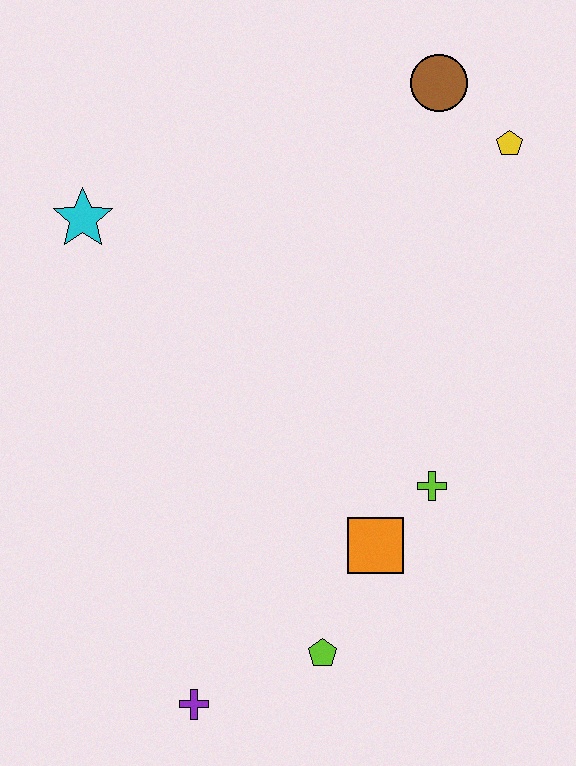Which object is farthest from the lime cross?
The cyan star is farthest from the lime cross.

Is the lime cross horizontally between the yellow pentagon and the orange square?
Yes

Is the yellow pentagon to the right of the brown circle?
Yes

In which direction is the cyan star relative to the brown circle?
The cyan star is to the left of the brown circle.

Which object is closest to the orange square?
The lime cross is closest to the orange square.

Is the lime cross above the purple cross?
Yes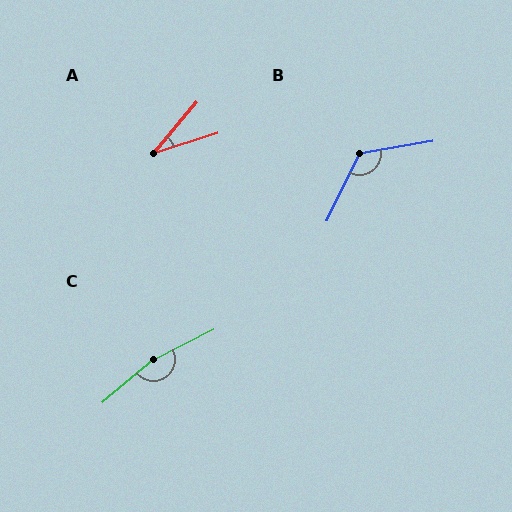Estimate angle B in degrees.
Approximately 125 degrees.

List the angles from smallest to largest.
A (32°), B (125°), C (167°).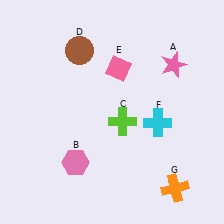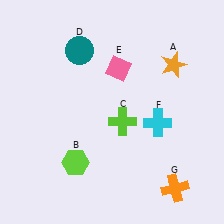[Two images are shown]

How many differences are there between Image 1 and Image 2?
There are 3 differences between the two images.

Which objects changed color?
A changed from pink to orange. B changed from pink to lime. D changed from brown to teal.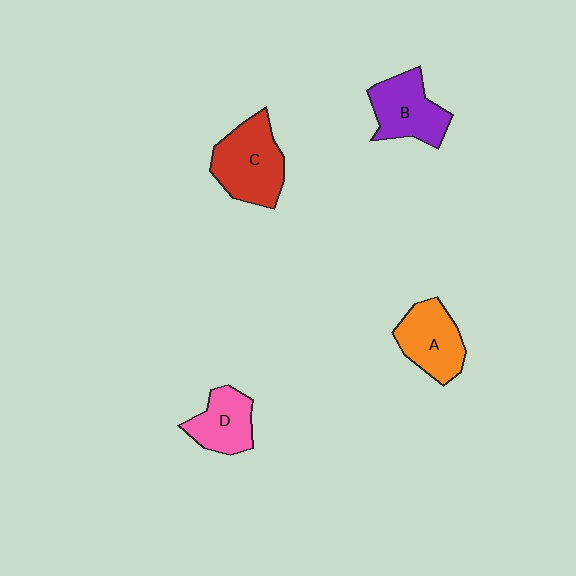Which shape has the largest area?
Shape C (red).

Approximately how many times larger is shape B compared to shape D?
Approximately 1.2 times.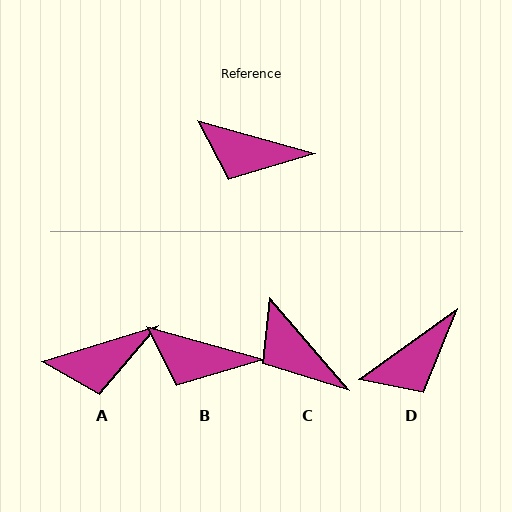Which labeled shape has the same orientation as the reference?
B.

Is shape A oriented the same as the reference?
No, it is off by about 32 degrees.